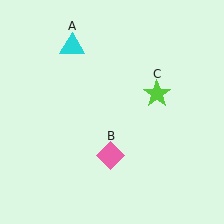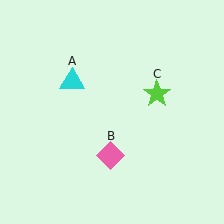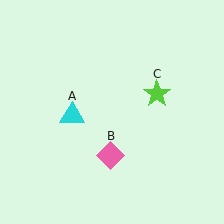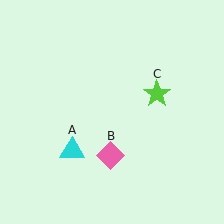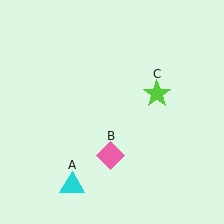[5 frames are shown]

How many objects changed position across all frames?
1 object changed position: cyan triangle (object A).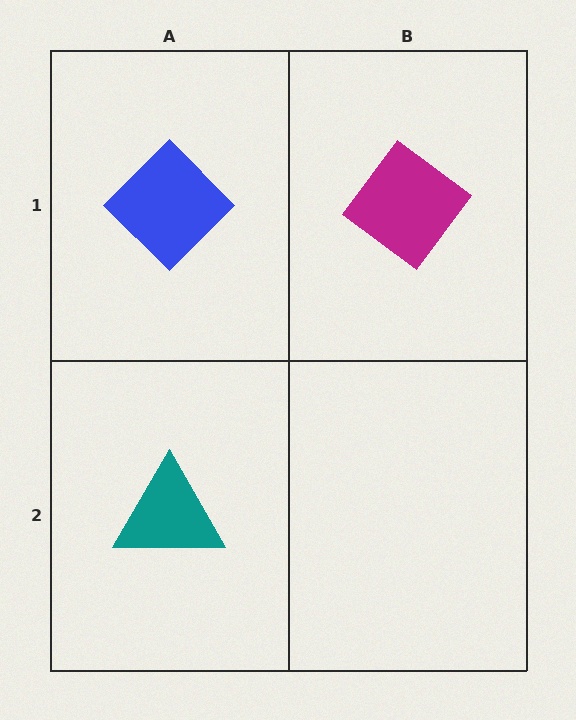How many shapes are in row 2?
1 shape.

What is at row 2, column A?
A teal triangle.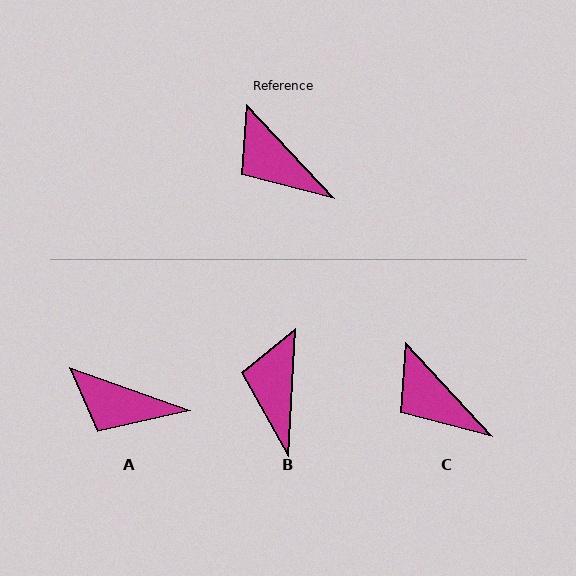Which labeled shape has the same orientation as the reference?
C.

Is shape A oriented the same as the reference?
No, it is off by about 28 degrees.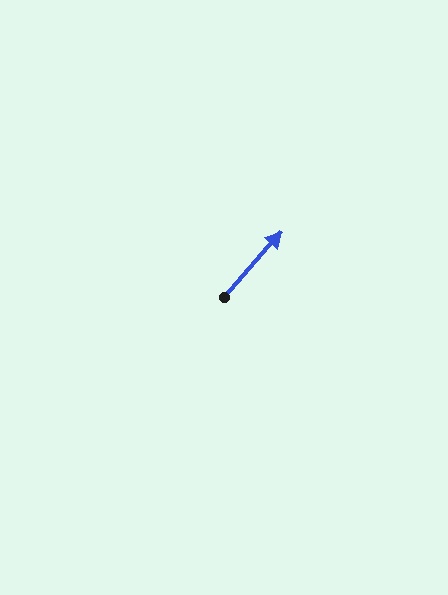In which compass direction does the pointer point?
Northeast.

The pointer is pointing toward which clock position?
Roughly 1 o'clock.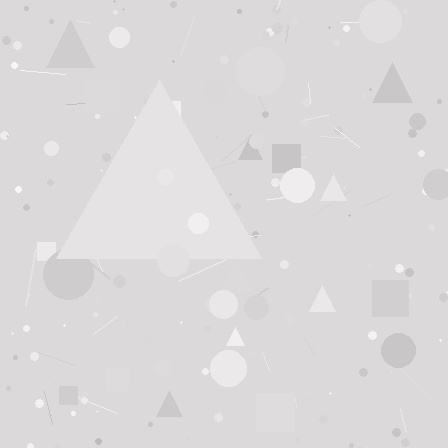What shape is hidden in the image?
A triangle is hidden in the image.